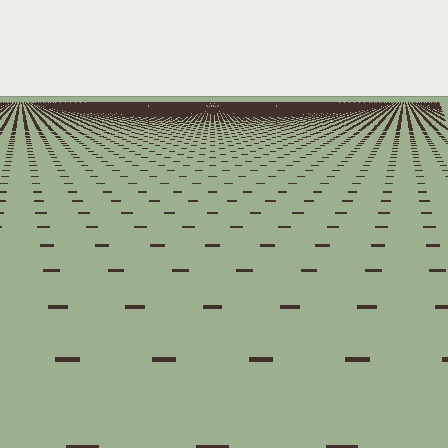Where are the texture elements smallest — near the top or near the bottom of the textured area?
Near the top.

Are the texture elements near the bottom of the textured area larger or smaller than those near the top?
Larger. Near the bottom, elements are closer to the viewer and appear at a bigger on-screen size.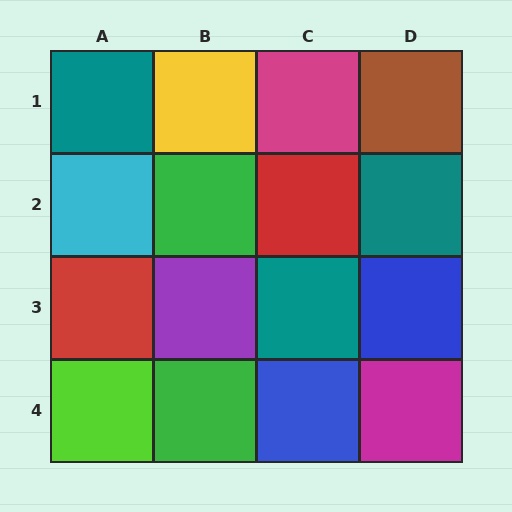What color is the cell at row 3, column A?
Red.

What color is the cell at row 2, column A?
Cyan.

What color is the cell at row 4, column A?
Lime.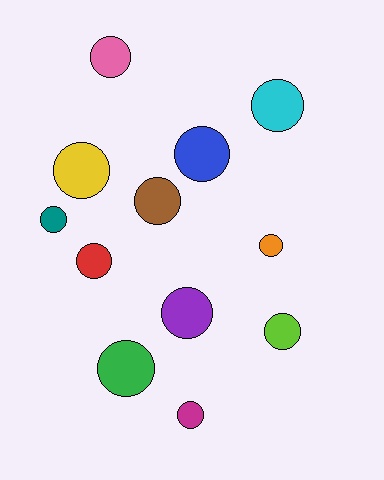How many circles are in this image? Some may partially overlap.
There are 12 circles.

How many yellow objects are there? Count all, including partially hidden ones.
There is 1 yellow object.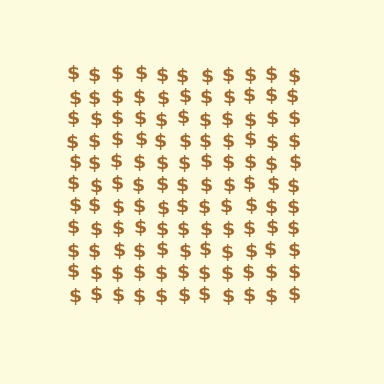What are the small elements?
The small elements are dollar signs.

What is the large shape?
The large shape is a square.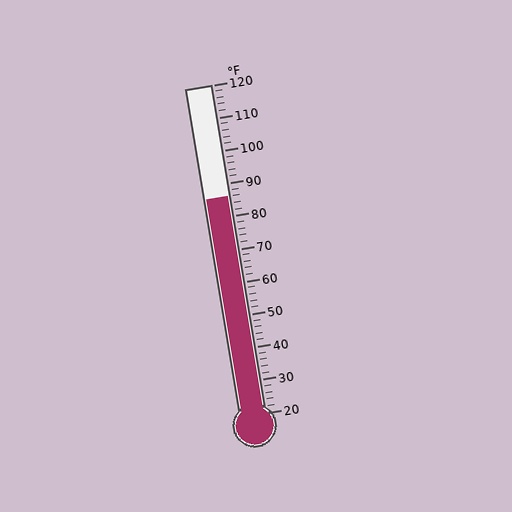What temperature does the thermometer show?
The thermometer shows approximately 86°F.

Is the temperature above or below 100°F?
The temperature is below 100°F.